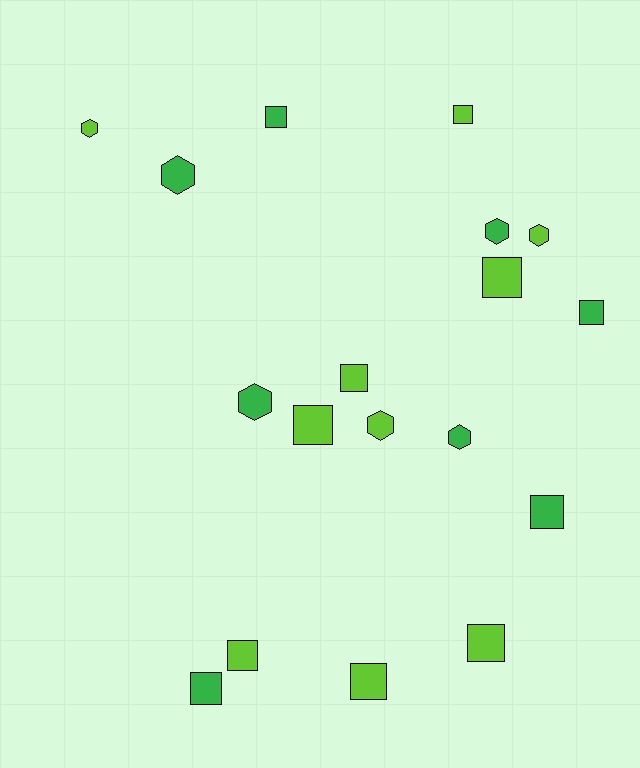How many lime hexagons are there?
There are 3 lime hexagons.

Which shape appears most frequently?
Square, with 11 objects.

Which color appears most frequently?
Lime, with 10 objects.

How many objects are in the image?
There are 18 objects.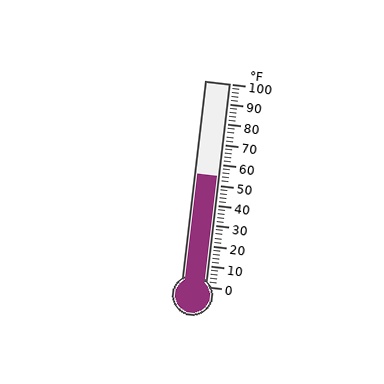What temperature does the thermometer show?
The thermometer shows approximately 54°F.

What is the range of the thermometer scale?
The thermometer scale ranges from 0°F to 100°F.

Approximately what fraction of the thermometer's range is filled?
The thermometer is filled to approximately 55% of its range.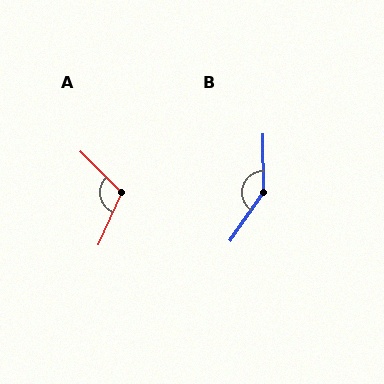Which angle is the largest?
B, at approximately 145 degrees.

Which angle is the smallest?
A, at approximately 111 degrees.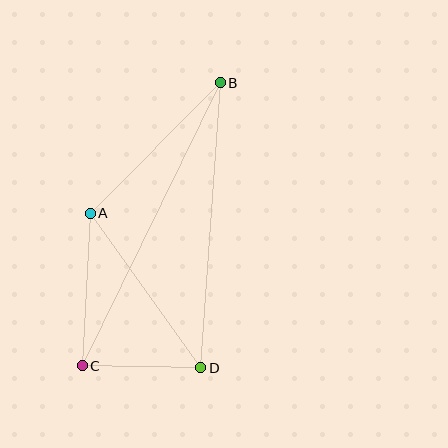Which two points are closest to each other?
Points C and D are closest to each other.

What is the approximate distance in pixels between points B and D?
The distance between B and D is approximately 286 pixels.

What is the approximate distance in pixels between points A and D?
The distance between A and D is approximately 190 pixels.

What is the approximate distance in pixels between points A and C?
The distance between A and C is approximately 153 pixels.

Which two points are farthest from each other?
Points B and C are farthest from each other.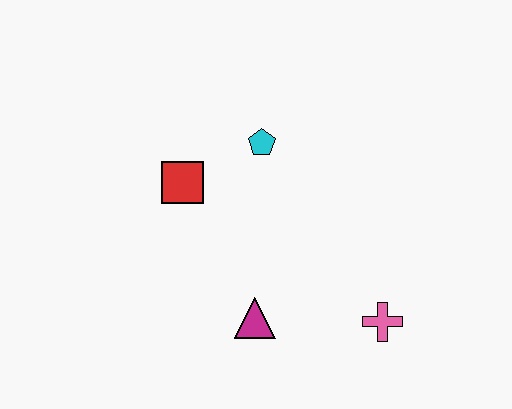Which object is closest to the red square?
The cyan pentagon is closest to the red square.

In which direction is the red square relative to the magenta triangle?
The red square is above the magenta triangle.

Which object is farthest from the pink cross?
The red square is farthest from the pink cross.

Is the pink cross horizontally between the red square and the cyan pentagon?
No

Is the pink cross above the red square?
No